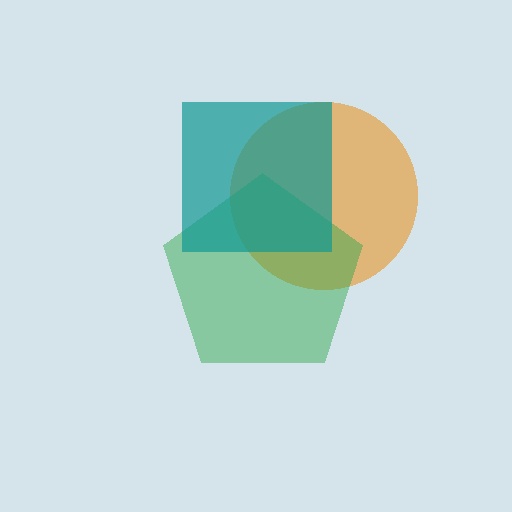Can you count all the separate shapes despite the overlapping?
Yes, there are 3 separate shapes.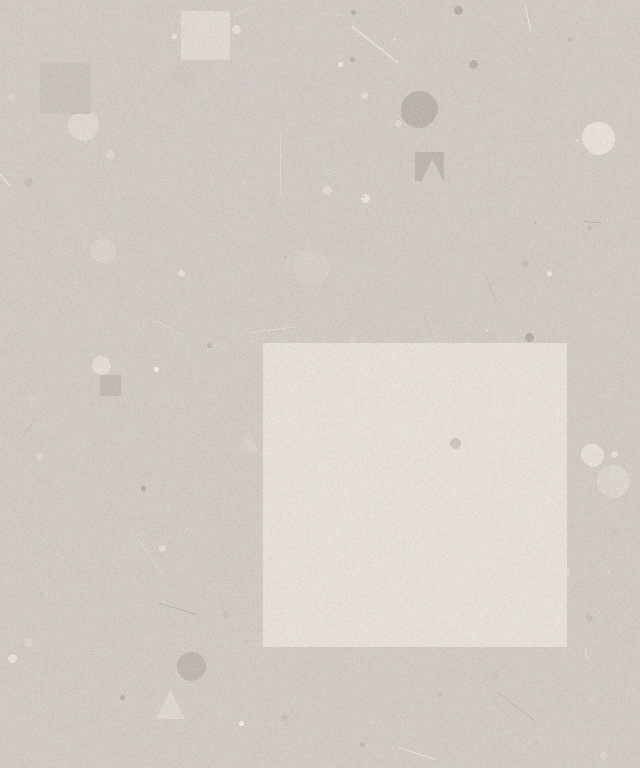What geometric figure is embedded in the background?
A square is embedded in the background.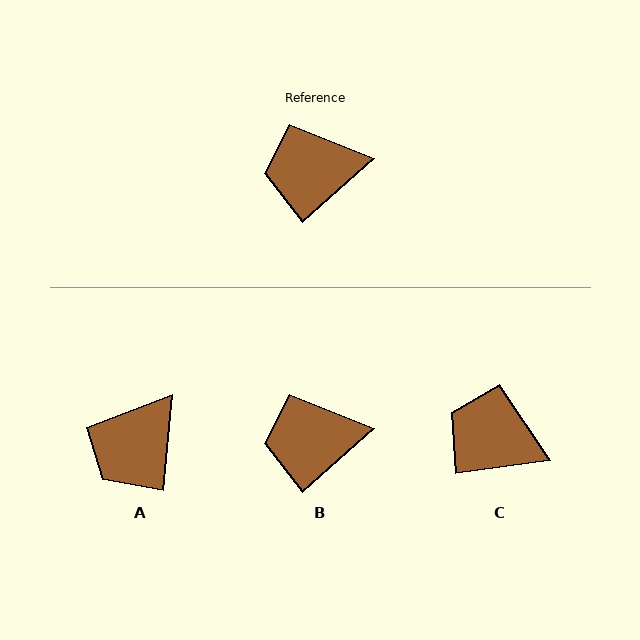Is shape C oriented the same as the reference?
No, it is off by about 34 degrees.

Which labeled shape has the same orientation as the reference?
B.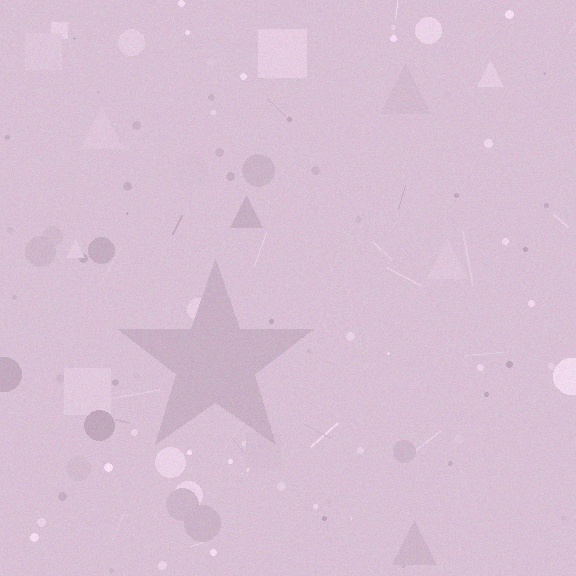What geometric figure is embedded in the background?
A star is embedded in the background.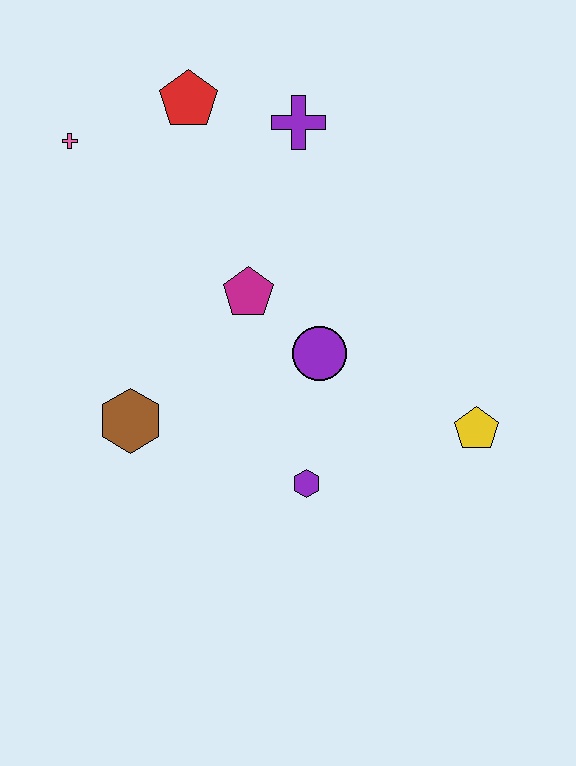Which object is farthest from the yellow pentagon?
The pink cross is farthest from the yellow pentagon.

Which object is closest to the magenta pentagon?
The purple circle is closest to the magenta pentagon.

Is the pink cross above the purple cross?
No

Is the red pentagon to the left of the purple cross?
Yes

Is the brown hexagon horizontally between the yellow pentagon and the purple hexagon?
No